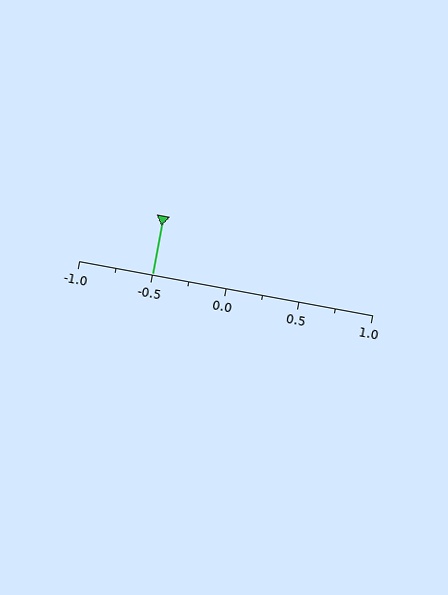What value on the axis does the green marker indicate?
The marker indicates approximately -0.5.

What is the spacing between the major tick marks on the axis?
The major ticks are spaced 0.5 apart.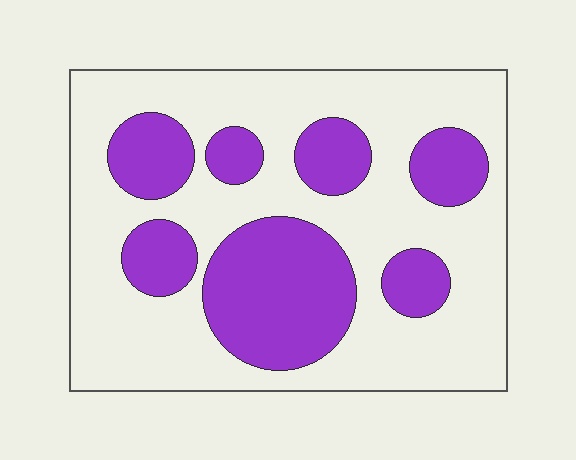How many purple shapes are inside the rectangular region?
7.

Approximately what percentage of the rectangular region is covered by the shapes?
Approximately 30%.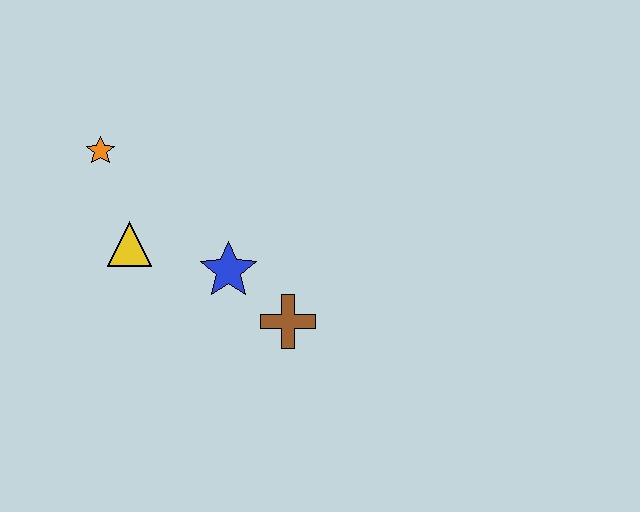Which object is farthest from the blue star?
The orange star is farthest from the blue star.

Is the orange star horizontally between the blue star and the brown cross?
No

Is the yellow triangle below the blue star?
No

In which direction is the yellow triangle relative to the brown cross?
The yellow triangle is to the left of the brown cross.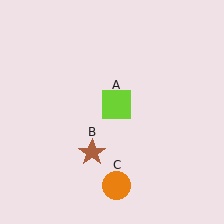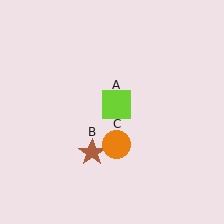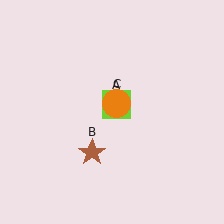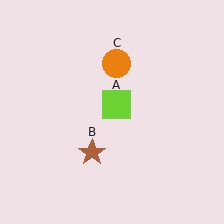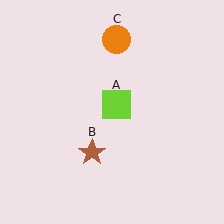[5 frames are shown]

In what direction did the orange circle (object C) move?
The orange circle (object C) moved up.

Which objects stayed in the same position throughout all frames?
Lime square (object A) and brown star (object B) remained stationary.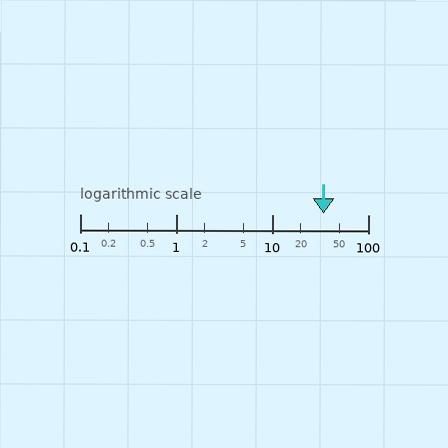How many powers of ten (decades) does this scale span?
The scale spans 3 decades, from 0.1 to 100.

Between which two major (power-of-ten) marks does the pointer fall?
The pointer is between 10 and 100.